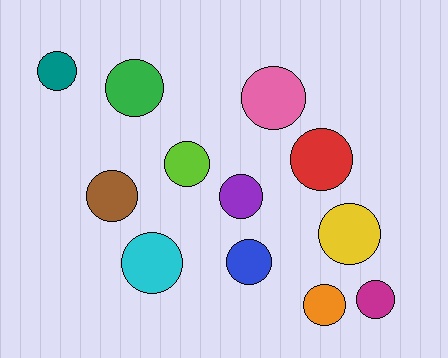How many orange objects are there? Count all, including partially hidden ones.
There is 1 orange object.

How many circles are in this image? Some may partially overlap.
There are 12 circles.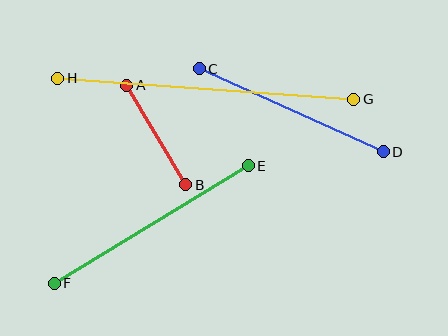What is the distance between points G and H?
The distance is approximately 297 pixels.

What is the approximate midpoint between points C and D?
The midpoint is at approximately (291, 110) pixels.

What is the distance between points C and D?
The distance is approximately 202 pixels.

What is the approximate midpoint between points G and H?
The midpoint is at approximately (206, 89) pixels.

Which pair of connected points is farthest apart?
Points G and H are farthest apart.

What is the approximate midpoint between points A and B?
The midpoint is at approximately (156, 135) pixels.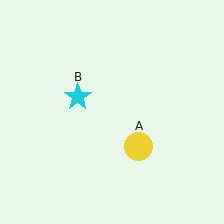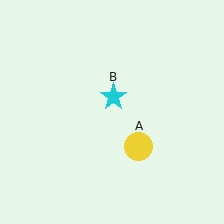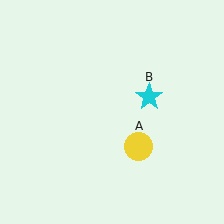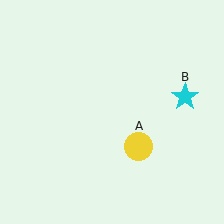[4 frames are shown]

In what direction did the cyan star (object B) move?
The cyan star (object B) moved right.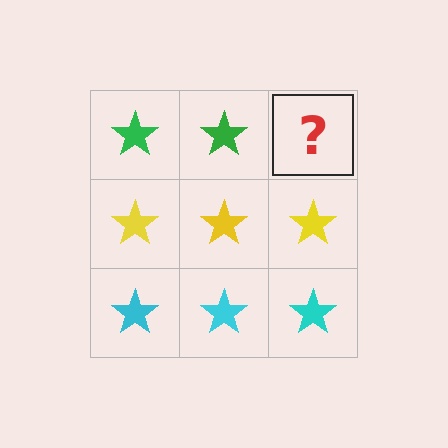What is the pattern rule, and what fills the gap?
The rule is that each row has a consistent color. The gap should be filled with a green star.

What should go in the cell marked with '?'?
The missing cell should contain a green star.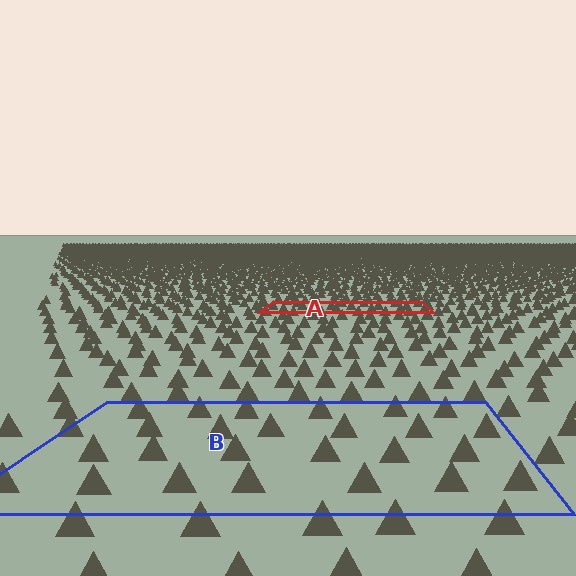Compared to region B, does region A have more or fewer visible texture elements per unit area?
Region A has more texture elements per unit area — they are packed more densely because it is farther away.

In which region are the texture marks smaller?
The texture marks are smaller in region A, because it is farther away.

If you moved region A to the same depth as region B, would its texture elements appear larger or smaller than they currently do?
They would appear larger. At a closer depth, the same texture elements are projected at a bigger on-screen size.